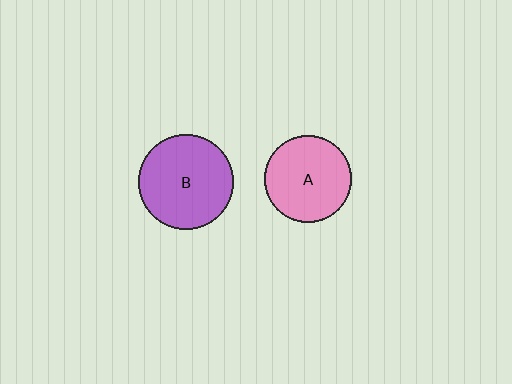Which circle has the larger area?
Circle B (purple).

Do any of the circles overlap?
No, none of the circles overlap.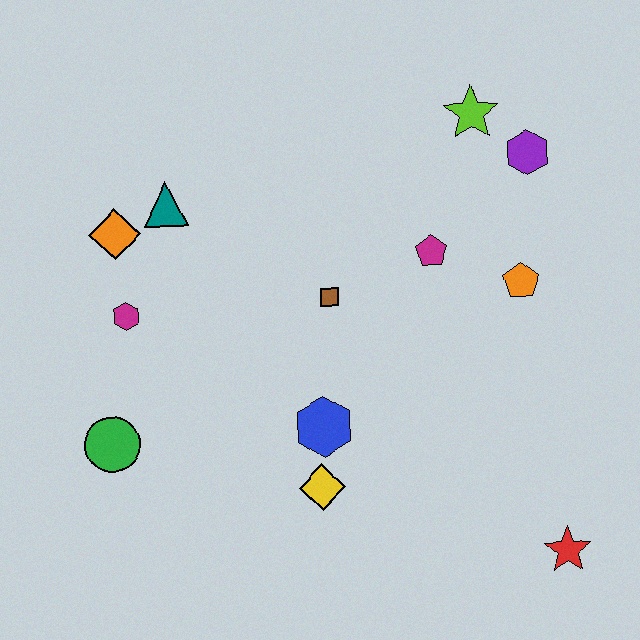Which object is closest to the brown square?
The magenta pentagon is closest to the brown square.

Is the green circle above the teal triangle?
No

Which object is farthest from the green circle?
The purple hexagon is farthest from the green circle.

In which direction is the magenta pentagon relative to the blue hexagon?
The magenta pentagon is above the blue hexagon.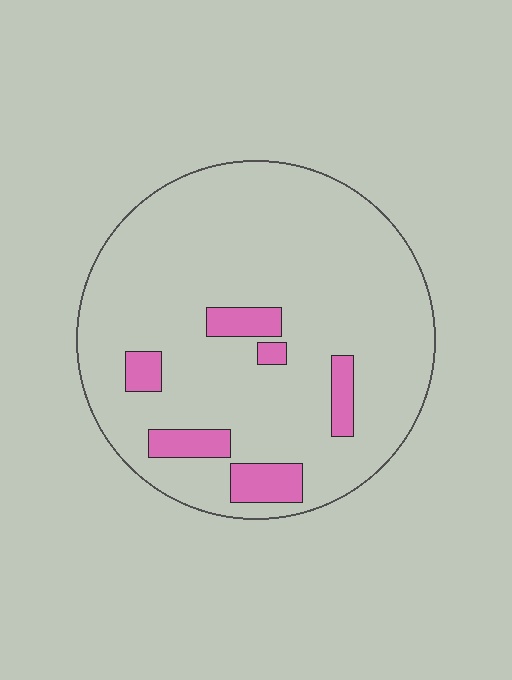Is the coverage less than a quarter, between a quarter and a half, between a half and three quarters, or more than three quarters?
Less than a quarter.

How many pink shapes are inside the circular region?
6.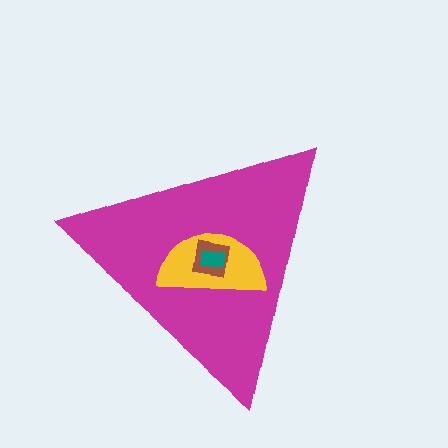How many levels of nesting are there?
4.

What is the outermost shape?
The magenta triangle.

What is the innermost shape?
The teal rectangle.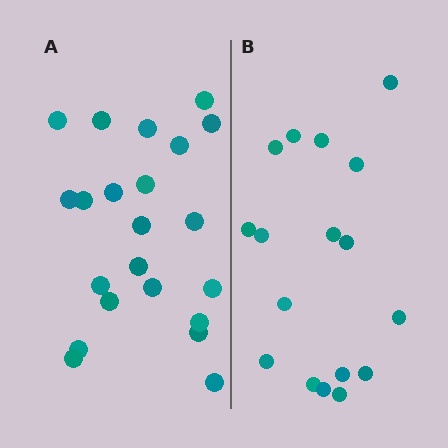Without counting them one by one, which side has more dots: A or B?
Region A (the left region) has more dots.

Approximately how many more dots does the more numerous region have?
Region A has about 5 more dots than region B.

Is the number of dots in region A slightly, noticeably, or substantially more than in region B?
Region A has noticeably more, but not dramatically so. The ratio is roughly 1.3 to 1.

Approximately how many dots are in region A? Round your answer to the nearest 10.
About 20 dots. (The exact count is 22, which rounds to 20.)